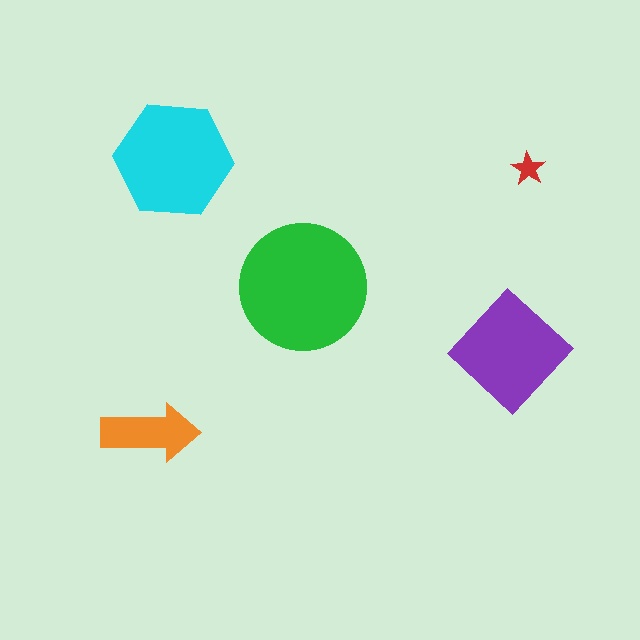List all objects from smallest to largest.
The red star, the orange arrow, the purple diamond, the cyan hexagon, the green circle.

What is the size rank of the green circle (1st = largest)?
1st.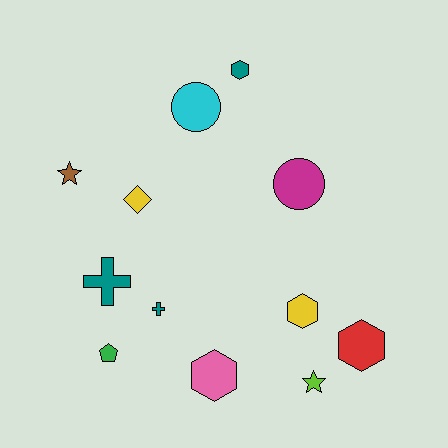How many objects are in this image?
There are 12 objects.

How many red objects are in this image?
There is 1 red object.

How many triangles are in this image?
There are no triangles.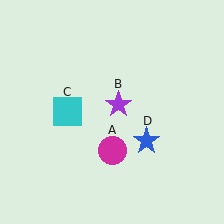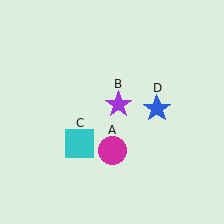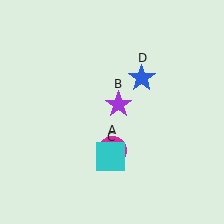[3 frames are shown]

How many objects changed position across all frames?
2 objects changed position: cyan square (object C), blue star (object D).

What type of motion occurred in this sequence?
The cyan square (object C), blue star (object D) rotated counterclockwise around the center of the scene.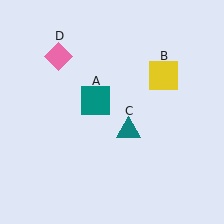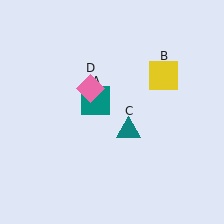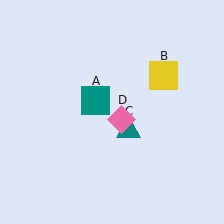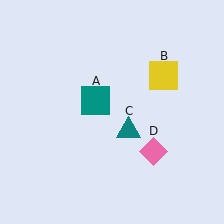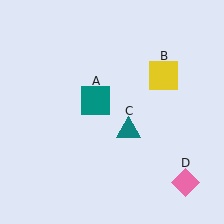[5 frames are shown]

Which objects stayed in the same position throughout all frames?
Teal square (object A) and yellow square (object B) and teal triangle (object C) remained stationary.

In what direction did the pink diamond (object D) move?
The pink diamond (object D) moved down and to the right.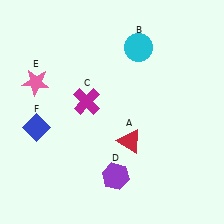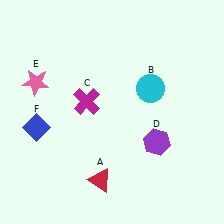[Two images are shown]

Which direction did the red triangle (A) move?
The red triangle (A) moved down.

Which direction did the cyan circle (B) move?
The cyan circle (B) moved down.